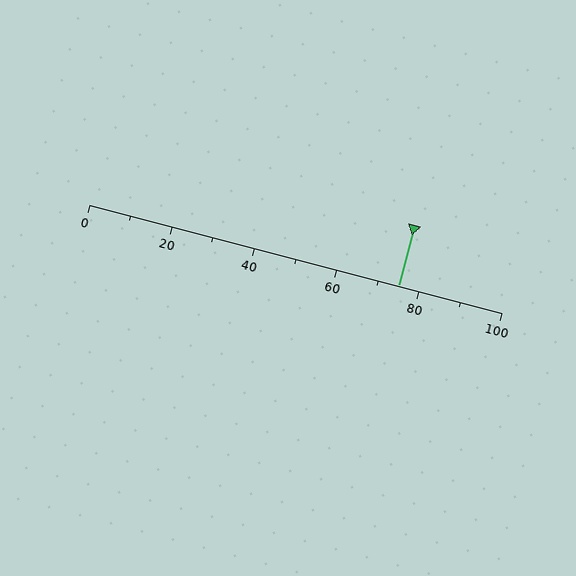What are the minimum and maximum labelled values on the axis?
The axis runs from 0 to 100.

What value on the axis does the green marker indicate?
The marker indicates approximately 75.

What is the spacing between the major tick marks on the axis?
The major ticks are spaced 20 apart.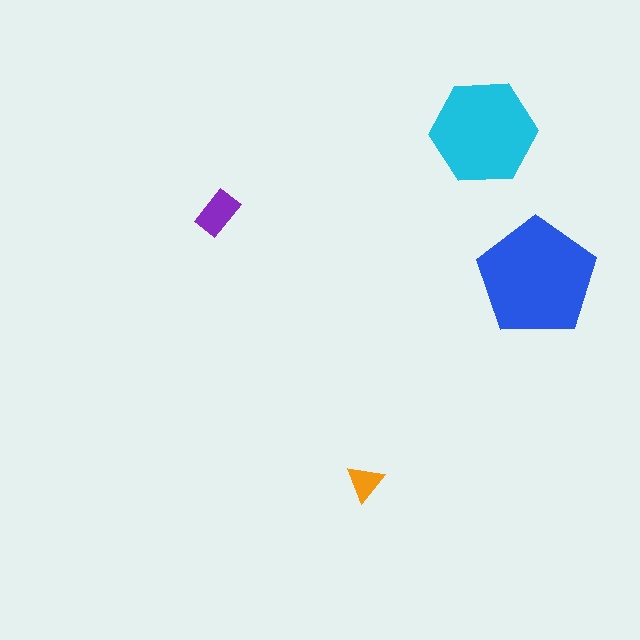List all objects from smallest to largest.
The orange triangle, the purple rectangle, the cyan hexagon, the blue pentagon.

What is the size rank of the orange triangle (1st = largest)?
4th.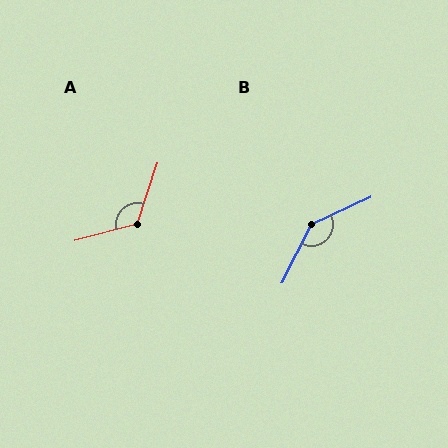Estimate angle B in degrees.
Approximately 141 degrees.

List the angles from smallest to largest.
A (123°), B (141°).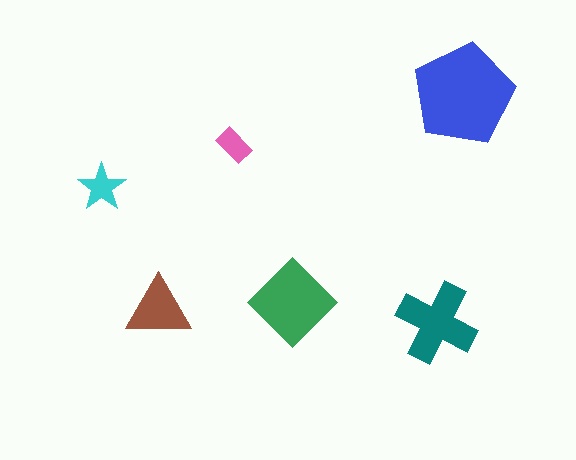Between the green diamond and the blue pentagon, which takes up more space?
The blue pentagon.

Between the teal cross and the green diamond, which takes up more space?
The green diamond.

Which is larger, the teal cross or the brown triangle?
The teal cross.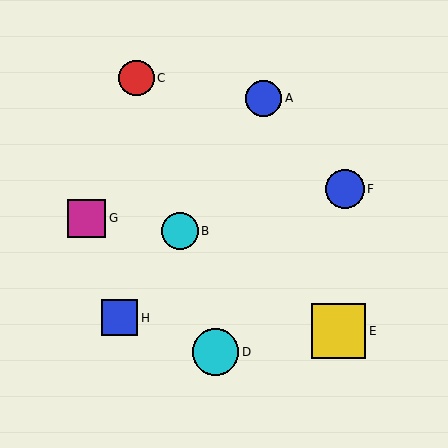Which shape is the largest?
The yellow square (labeled E) is the largest.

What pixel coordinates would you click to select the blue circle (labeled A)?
Click at (263, 98) to select the blue circle A.